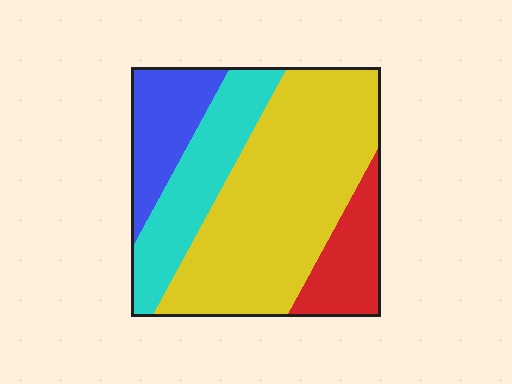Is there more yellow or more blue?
Yellow.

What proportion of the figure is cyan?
Cyan covers roughly 20% of the figure.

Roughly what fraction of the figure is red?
Red takes up about one eighth (1/8) of the figure.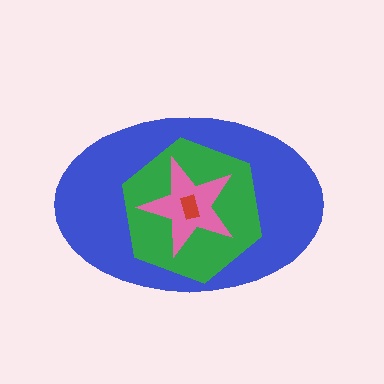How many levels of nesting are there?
4.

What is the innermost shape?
The red rectangle.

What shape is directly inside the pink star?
The red rectangle.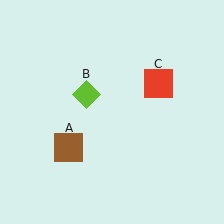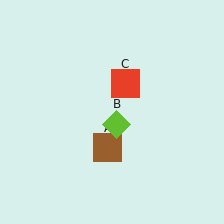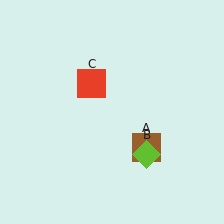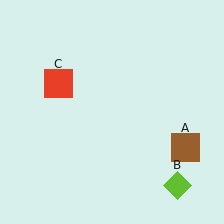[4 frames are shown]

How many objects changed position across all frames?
3 objects changed position: brown square (object A), lime diamond (object B), red square (object C).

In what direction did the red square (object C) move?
The red square (object C) moved left.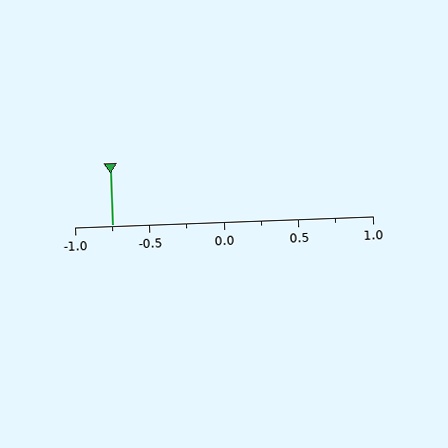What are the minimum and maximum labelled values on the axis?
The axis runs from -1.0 to 1.0.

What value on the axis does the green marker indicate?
The marker indicates approximately -0.75.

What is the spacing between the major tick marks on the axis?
The major ticks are spaced 0.5 apart.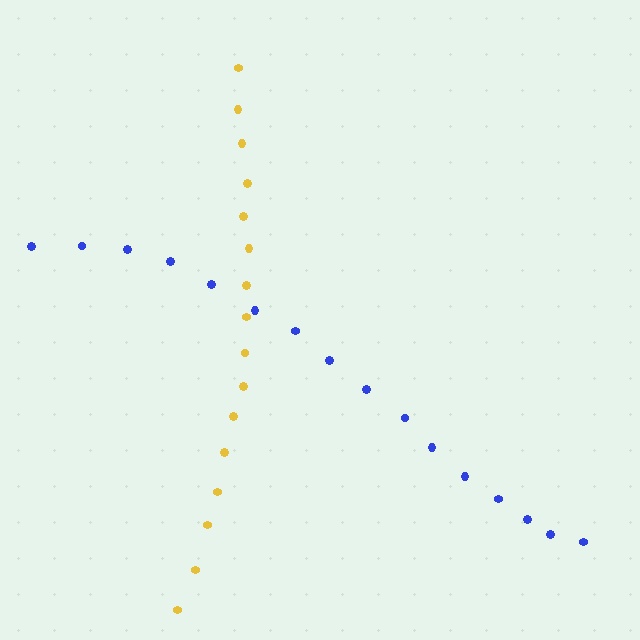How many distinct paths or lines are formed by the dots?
There are 2 distinct paths.